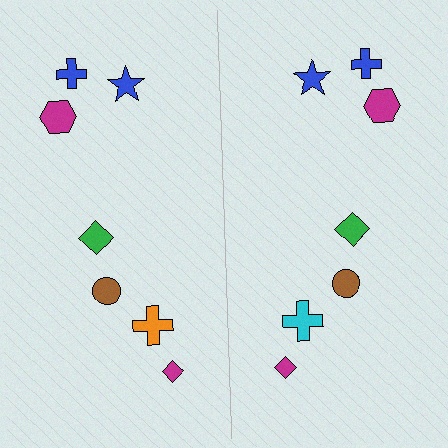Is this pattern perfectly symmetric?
No, the pattern is not perfectly symmetric. The cyan cross on the right side breaks the symmetry — its mirror counterpart is orange.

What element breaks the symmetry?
The cyan cross on the right side breaks the symmetry — its mirror counterpart is orange.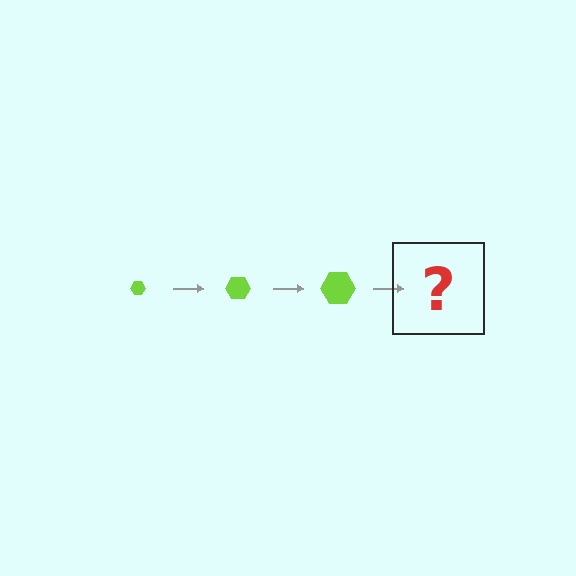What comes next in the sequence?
The next element should be a lime hexagon, larger than the previous one.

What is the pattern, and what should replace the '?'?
The pattern is that the hexagon gets progressively larger each step. The '?' should be a lime hexagon, larger than the previous one.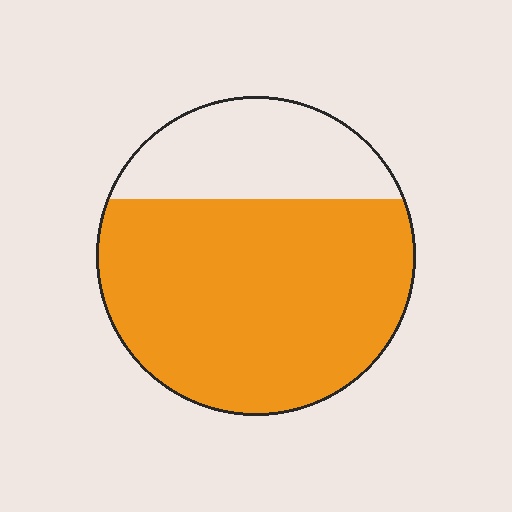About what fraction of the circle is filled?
About three quarters (3/4).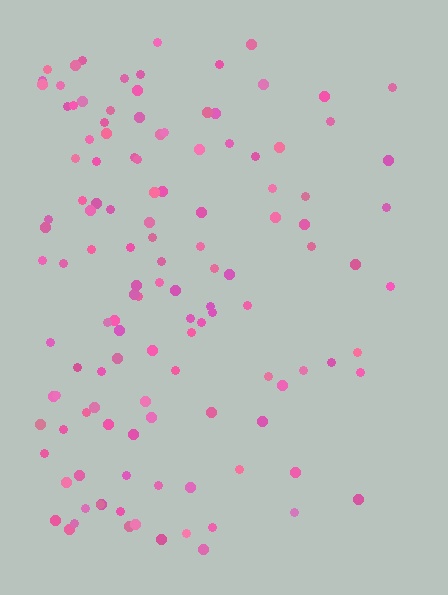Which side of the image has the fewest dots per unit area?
The right.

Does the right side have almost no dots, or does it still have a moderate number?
Still a moderate number, just noticeably fewer than the left.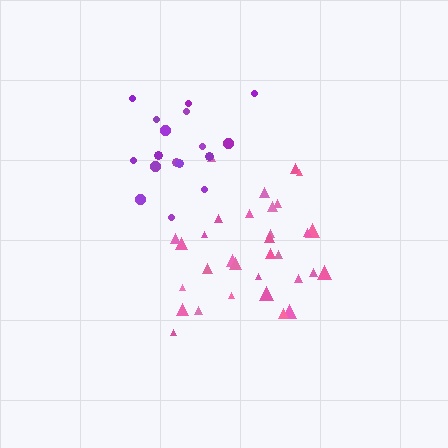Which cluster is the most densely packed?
Purple.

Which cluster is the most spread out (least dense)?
Pink.